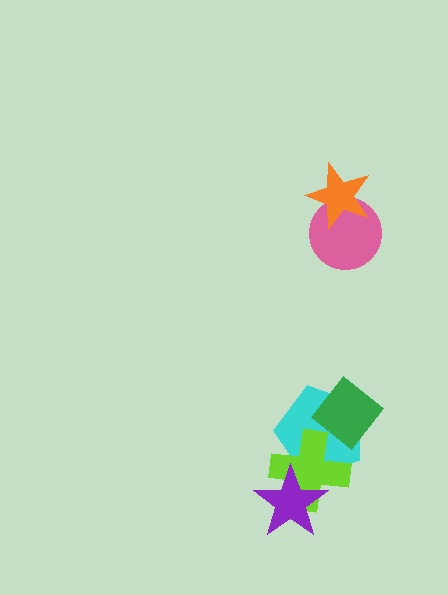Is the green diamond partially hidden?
No, no other shape covers it.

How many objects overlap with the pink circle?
1 object overlaps with the pink circle.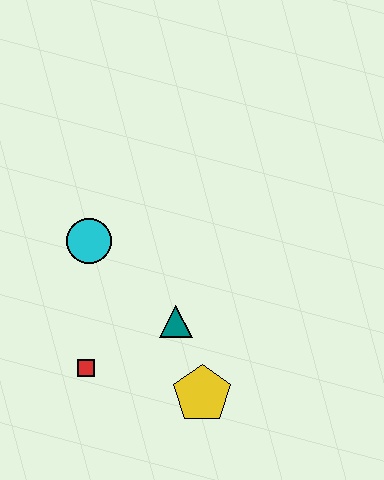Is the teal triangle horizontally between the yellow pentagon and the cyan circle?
Yes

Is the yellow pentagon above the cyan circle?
No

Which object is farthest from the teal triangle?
The cyan circle is farthest from the teal triangle.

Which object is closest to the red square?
The teal triangle is closest to the red square.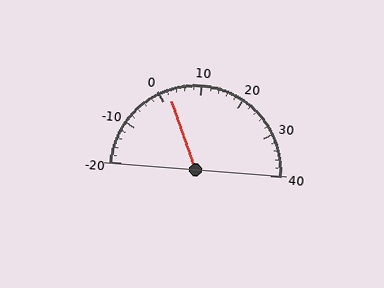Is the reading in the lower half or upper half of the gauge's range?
The reading is in the lower half of the range (-20 to 40).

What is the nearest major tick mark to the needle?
The nearest major tick mark is 0.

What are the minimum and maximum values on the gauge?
The gauge ranges from -20 to 40.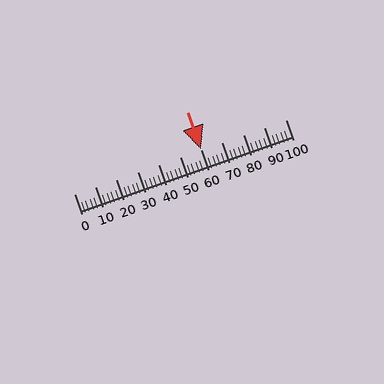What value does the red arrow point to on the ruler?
The red arrow points to approximately 60.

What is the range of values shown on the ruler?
The ruler shows values from 0 to 100.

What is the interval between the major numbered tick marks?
The major tick marks are spaced 10 units apart.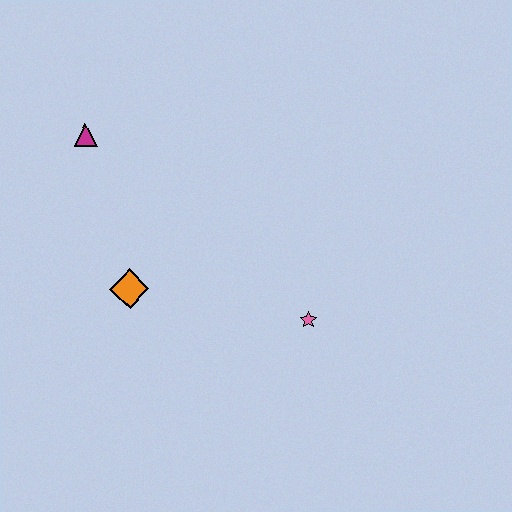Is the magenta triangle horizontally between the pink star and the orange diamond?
No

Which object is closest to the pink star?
The orange diamond is closest to the pink star.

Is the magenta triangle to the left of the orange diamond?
Yes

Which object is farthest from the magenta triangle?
The pink star is farthest from the magenta triangle.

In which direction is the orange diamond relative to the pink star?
The orange diamond is to the left of the pink star.